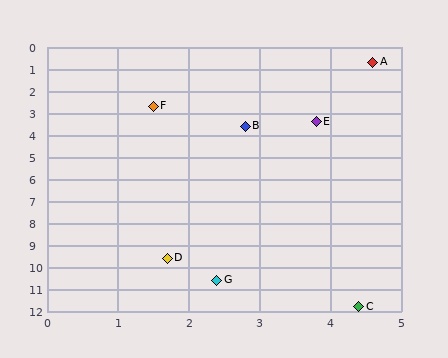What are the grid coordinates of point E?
Point E is at approximately (3.8, 3.4).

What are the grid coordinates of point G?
Point G is at approximately (2.4, 10.6).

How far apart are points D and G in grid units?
Points D and G are about 1.2 grid units apart.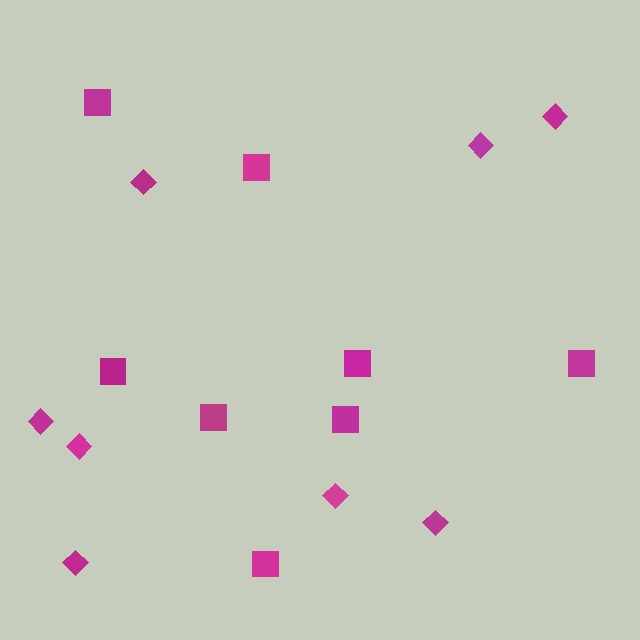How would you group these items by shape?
There are 2 groups: one group of squares (8) and one group of diamonds (8).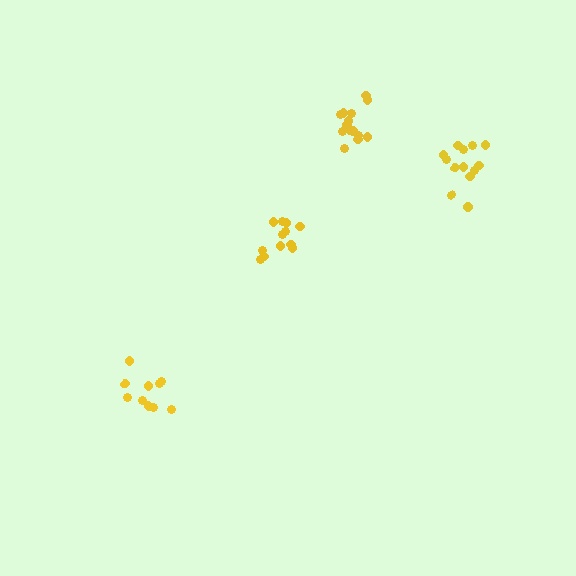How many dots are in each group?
Group 1: 14 dots, Group 2: 13 dots, Group 3: 10 dots, Group 4: 12 dots (49 total).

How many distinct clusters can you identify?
There are 4 distinct clusters.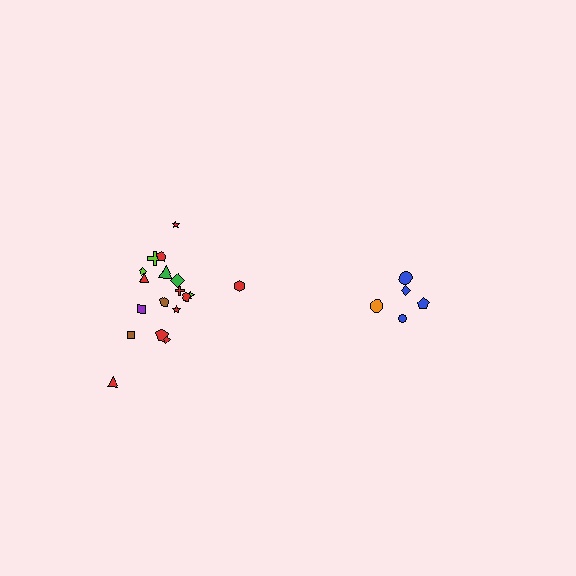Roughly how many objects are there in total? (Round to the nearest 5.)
Roughly 25 objects in total.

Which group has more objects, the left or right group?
The left group.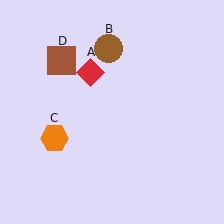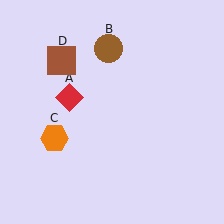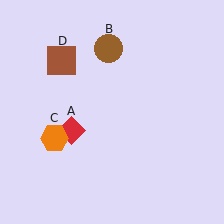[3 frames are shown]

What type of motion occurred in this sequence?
The red diamond (object A) rotated counterclockwise around the center of the scene.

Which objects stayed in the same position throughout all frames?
Brown circle (object B) and orange hexagon (object C) and brown square (object D) remained stationary.